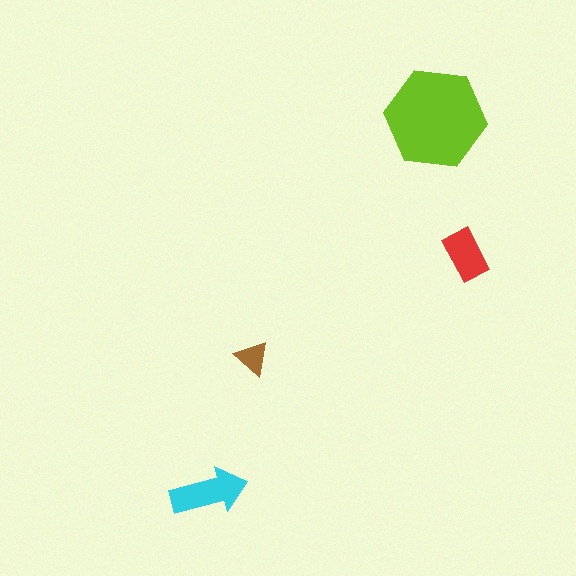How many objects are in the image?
There are 4 objects in the image.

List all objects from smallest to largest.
The brown triangle, the red rectangle, the cyan arrow, the lime hexagon.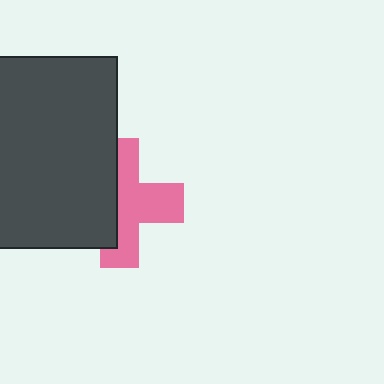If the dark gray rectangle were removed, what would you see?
You would see the complete pink cross.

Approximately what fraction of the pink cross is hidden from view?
Roughly 43% of the pink cross is hidden behind the dark gray rectangle.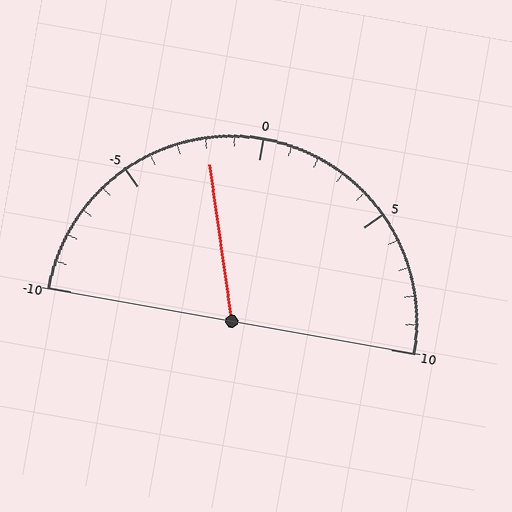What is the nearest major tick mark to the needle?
The nearest major tick mark is 0.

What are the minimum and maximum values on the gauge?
The gauge ranges from -10 to 10.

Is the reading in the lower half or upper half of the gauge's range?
The reading is in the lower half of the range (-10 to 10).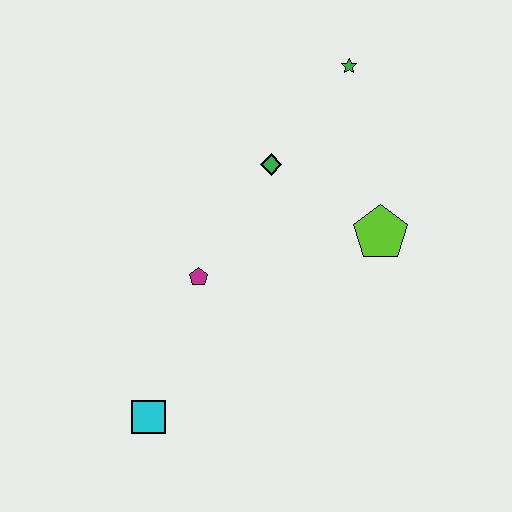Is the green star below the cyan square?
No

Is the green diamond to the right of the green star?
No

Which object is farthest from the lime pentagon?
The cyan square is farthest from the lime pentagon.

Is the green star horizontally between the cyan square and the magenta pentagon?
No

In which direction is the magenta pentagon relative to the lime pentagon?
The magenta pentagon is to the left of the lime pentagon.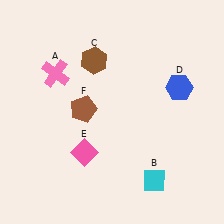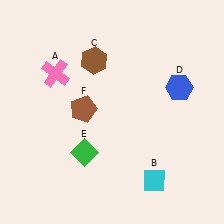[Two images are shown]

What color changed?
The diamond (E) changed from pink in Image 1 to green in Image 2.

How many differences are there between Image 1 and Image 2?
There is 1 difference between the two images.